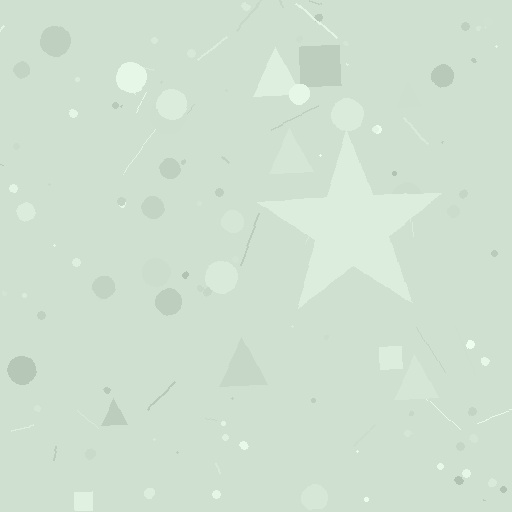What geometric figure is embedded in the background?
A star is embedded in the background.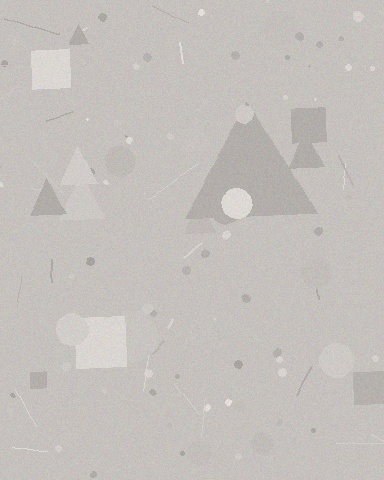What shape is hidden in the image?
A triangle is hidden in the image.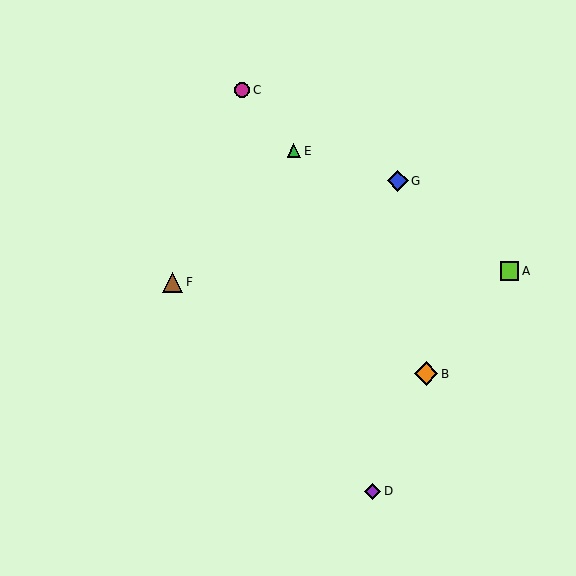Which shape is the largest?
The orange diamond (labeled B) is the largest.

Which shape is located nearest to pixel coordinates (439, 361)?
The orange diamond (labeled B) at (426, 374) is nearest to that location.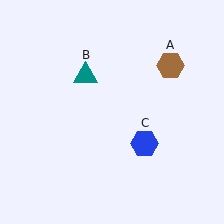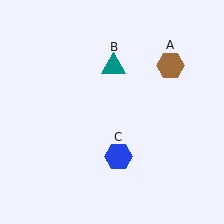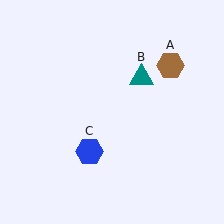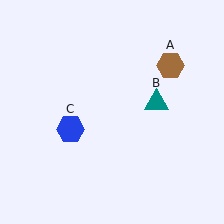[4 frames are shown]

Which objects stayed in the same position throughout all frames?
Brown hexagon (object A) remained stationary.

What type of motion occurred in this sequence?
The teal triangle (object B), blue hexagon (object C) rotated clockwise around the center of the scene.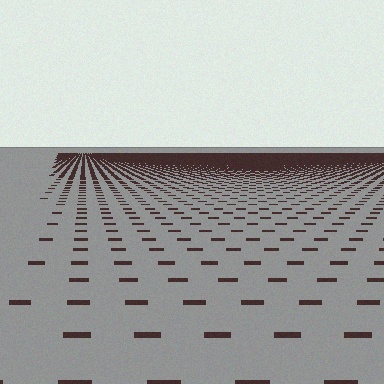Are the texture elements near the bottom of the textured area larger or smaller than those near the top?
Larger. Near the bottom, elements are closer to the viewer and appear at a bigger on-screen size.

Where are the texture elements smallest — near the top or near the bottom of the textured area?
Near the top.